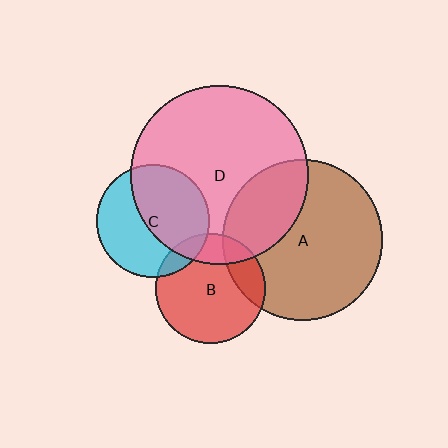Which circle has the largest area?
Circle D (pink).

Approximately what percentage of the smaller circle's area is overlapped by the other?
Approximately 55%.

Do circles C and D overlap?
Yes.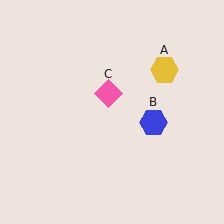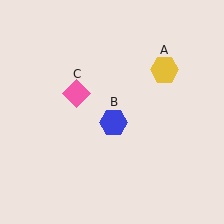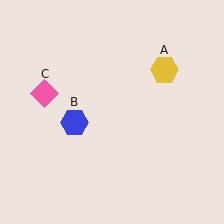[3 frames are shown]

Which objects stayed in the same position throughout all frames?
Yellow hexagon (object A) remained stationary.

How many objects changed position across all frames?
2 objects changed position: blue hexagon (object B), pink diamond (object C).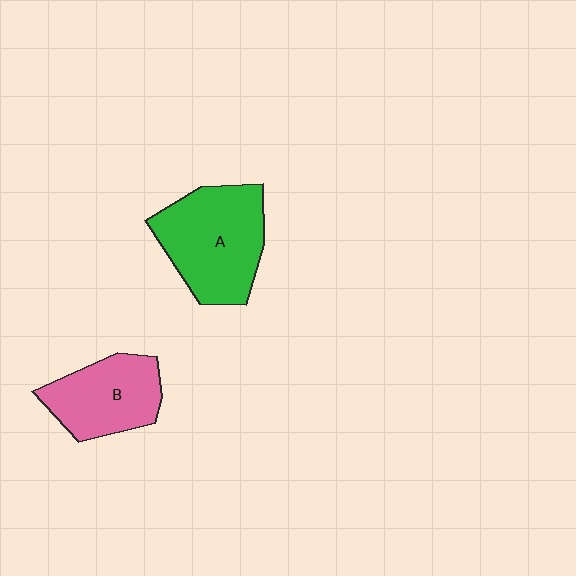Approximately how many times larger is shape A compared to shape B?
Approximately 1.3 times.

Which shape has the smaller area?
Shape B (pink).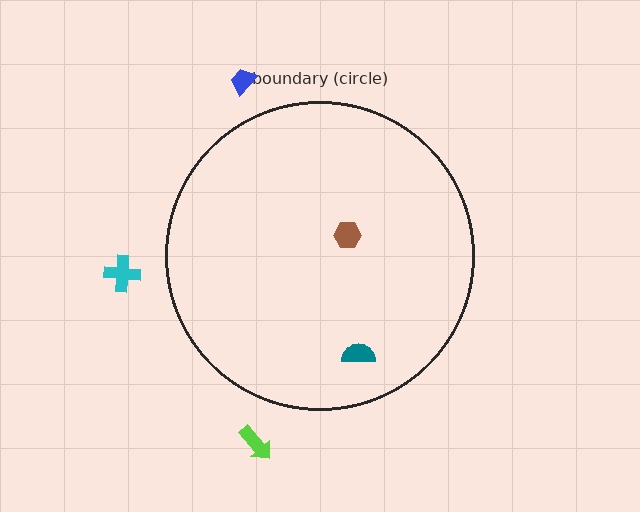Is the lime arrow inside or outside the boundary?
Outside.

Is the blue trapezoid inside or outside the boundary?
Outside.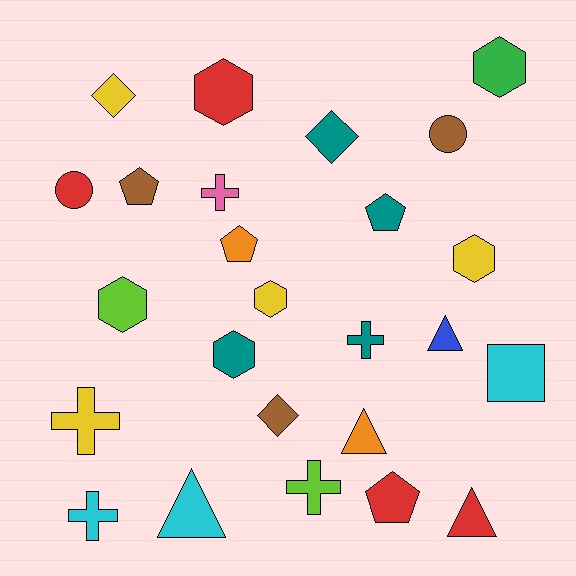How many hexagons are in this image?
There are 6 hexagons.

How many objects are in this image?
There are 25 objects.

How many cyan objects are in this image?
There are 3 cyan objects.